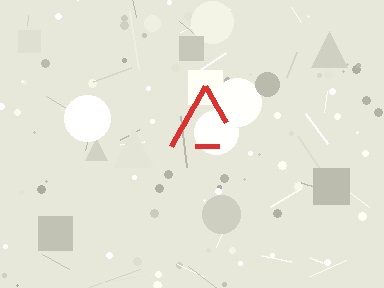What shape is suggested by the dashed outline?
The dashed outline suggests a triangle.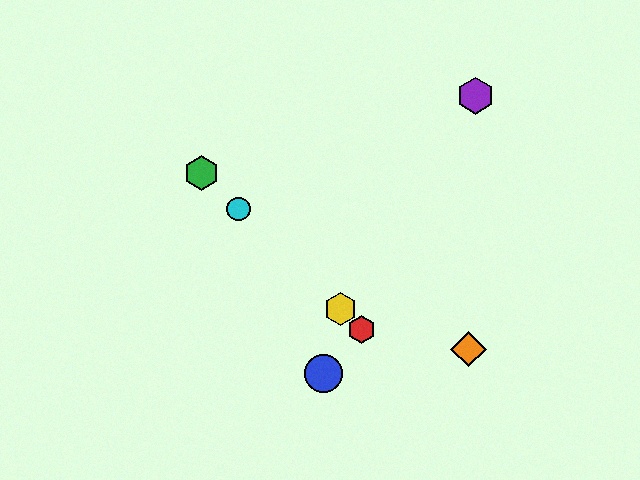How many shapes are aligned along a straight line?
4 shapes (the red hexagon, the green hexagon, the yellow hexagon, the cyan circle) are aligned along a straight line.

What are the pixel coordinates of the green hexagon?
The green hexagon is at (201, 173).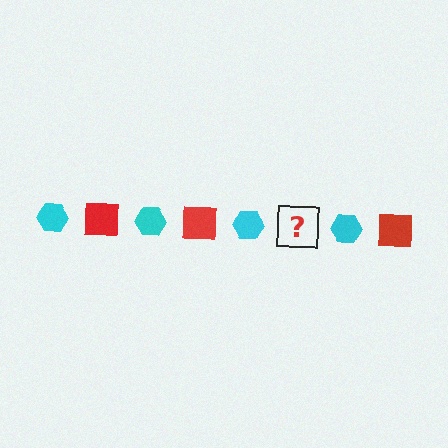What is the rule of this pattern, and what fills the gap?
The rule is that the pattern alternates between cyan hexagon and red square. The gap should be filled with a red square.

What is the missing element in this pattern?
The missing element is a red square.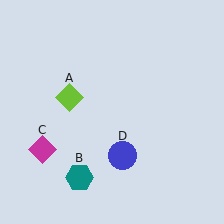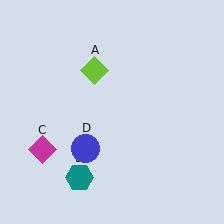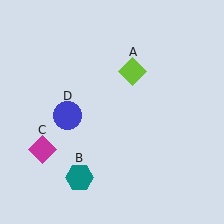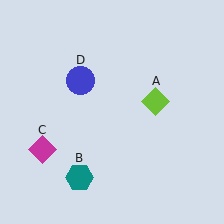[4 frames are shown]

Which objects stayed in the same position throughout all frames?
Teal hexagon (object B) and magenta diamond (object C) remained stationary.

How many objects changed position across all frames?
2 objects changed position: lime diamond (object A), blue circle (object D).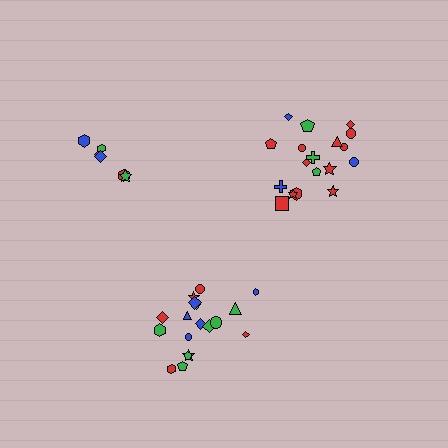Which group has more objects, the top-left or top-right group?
The top-right group.